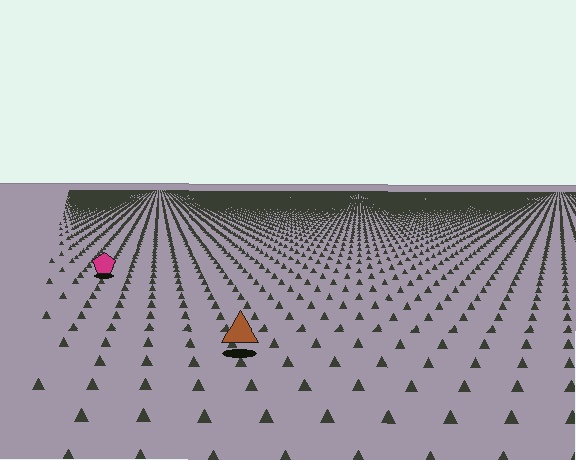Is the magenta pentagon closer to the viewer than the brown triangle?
No. The brown triangle is closer — you can tell from the texture gradient: the ground texture is coarser near it.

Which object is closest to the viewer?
The brown triangle is closest. The texture marks near it are larger and more spread out.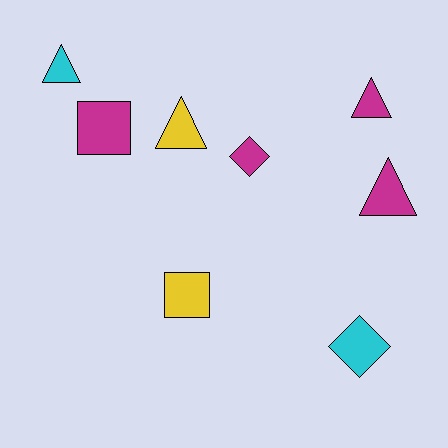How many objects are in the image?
There are 8 objects.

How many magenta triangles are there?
There are 2 magenta triangles.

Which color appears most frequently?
Magenta, with 4 objects.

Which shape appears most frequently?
Triangle, with 4 objects.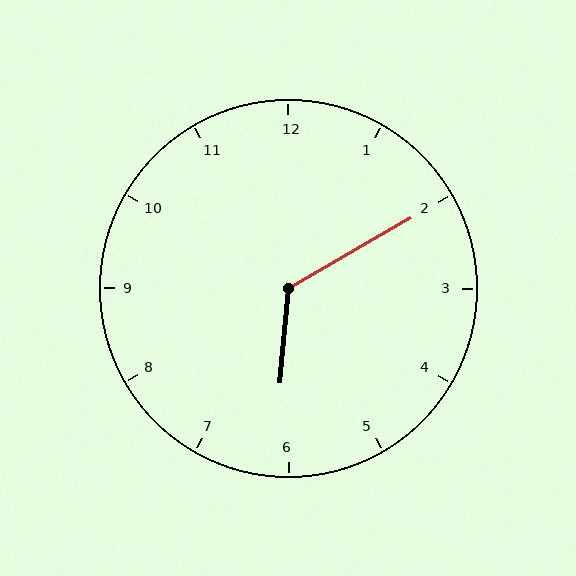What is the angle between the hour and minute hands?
Approximately 125 degrees.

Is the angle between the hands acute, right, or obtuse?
It is obtuse.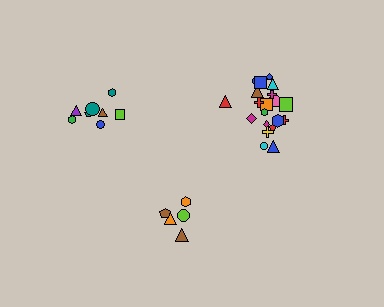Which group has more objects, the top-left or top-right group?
The top-right group.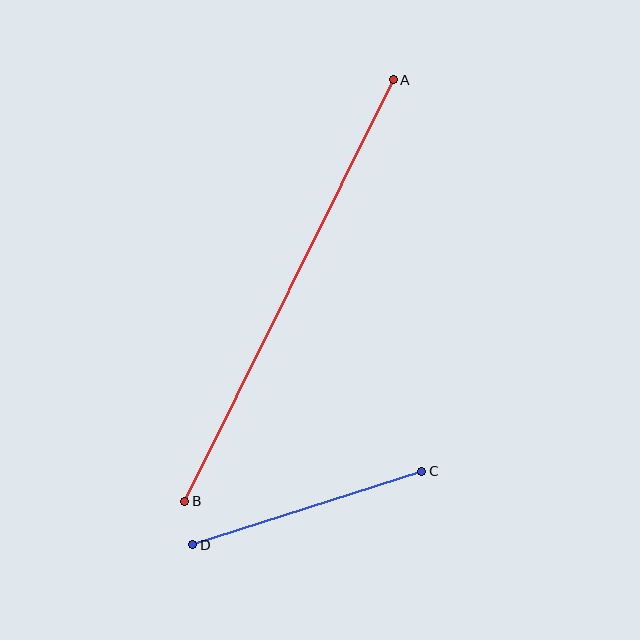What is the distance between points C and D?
The distance is approximately 241 pixels.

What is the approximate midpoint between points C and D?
The midpoint is at approximately (307, 508) pixels.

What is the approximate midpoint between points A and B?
The midpoint is at approximately (289, 291) pixels.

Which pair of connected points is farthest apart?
Points A and B are farthest apart.